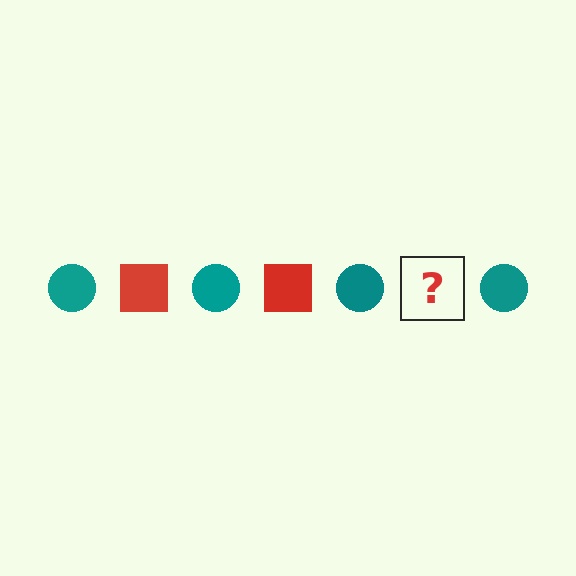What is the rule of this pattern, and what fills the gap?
The rule is that the pattern alternates between teal circle and red square. The gap should be filled with a red square.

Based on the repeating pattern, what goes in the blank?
The blank should be a red square.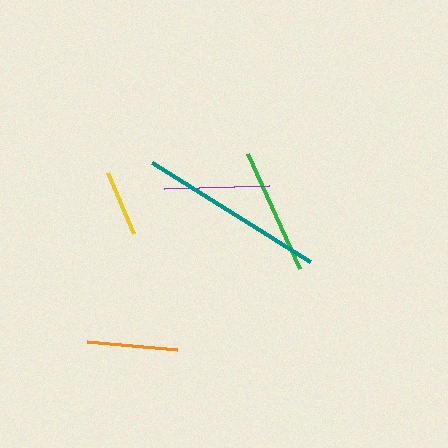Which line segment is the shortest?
The yellow line is the shortest at approximately 67 pixels.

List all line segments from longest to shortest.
From longest to shortest: teal, green, purple, orange, yellow.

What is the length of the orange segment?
The orange segment is approximately 90 pixels long.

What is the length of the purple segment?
The purple segment is approximately 105 pixels long.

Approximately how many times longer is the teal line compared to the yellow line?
The teal line is approximately 2.8 times the length of the yellow line.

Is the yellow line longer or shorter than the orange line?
The orange line is longer than the yellow line.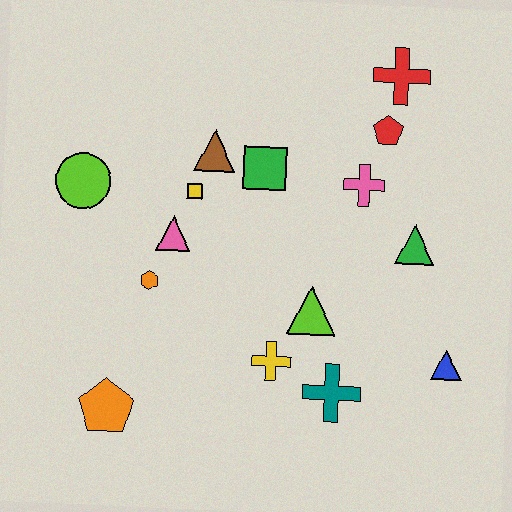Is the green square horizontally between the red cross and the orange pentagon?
Yes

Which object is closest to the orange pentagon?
The orange hexagon is closest to the orange pentagon.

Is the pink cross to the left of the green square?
No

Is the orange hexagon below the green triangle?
Yes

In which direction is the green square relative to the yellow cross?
The green square is above the yellow cross.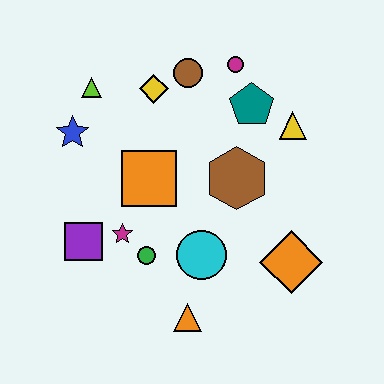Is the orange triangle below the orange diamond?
Yes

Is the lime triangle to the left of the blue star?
No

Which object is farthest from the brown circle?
The orange triangle is farthest from the brown circle.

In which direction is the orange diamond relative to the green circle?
The orange diamond is to the right of the green circle.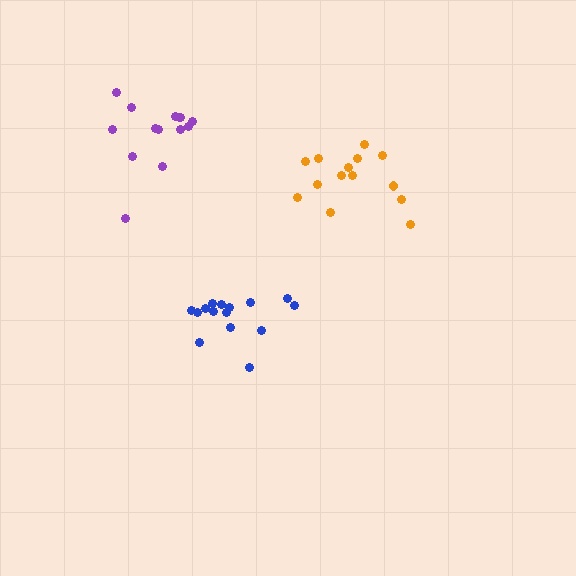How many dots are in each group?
Group 1: 14 dots, Group 2: 14 dots, Group 3: 15 dots (43 total).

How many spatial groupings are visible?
There are 3 spatial groupings.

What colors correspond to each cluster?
The clusters are colored: purple, orange, blue.